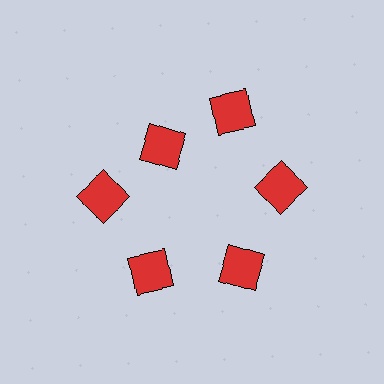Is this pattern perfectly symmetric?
No. The 6 red squares are arranged in a ring, but one element near the 11 o'clock position is pulled inward toward the center, breaking the 6-fold rotational symmetry.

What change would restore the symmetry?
The symmetry would be restored by moving it outward, back onto the ring so that all 6 squares sit at equal angles and equal distance from the center.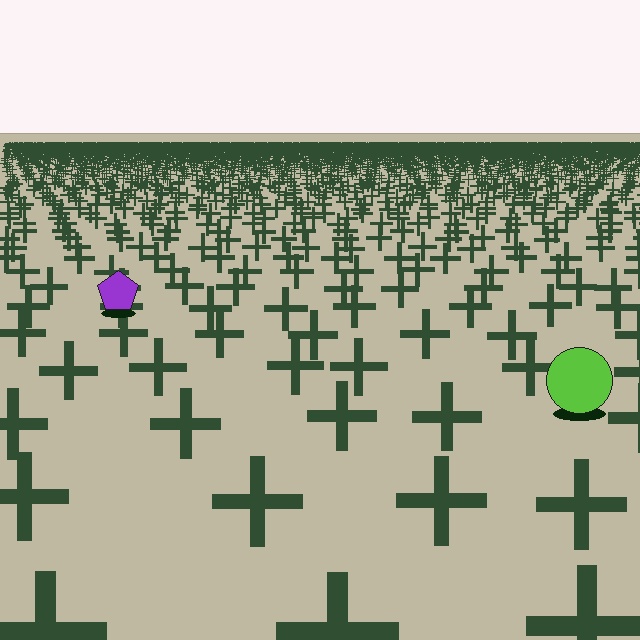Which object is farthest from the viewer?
The purple pentagon is farthest from the viewer. It appears smaller and the ground texture around it is denser.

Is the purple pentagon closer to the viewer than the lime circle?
No. The lime circle is closer — you can tell from the texture gradient: the ground texture is coarser near it.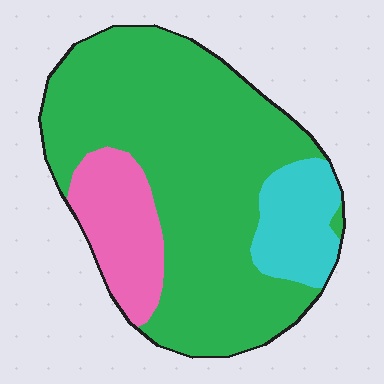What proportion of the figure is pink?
Pink covers around 15% of the figure.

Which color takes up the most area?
Green, at roughly 70%.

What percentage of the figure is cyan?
Cyan covers around 15% of the figure.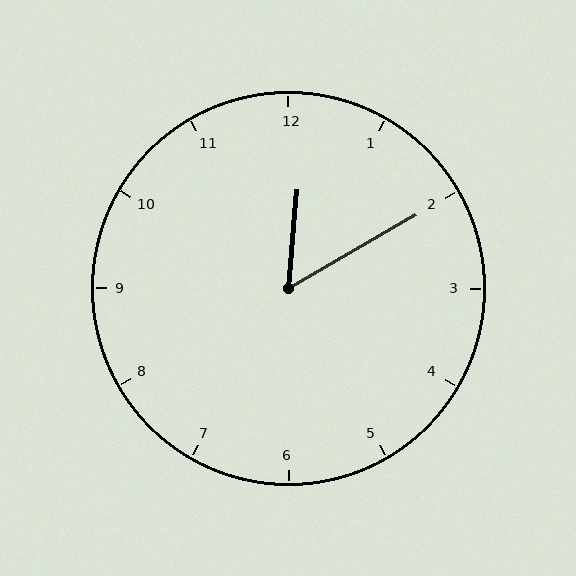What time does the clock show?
12:10.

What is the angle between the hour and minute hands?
Approximately 55 degrees.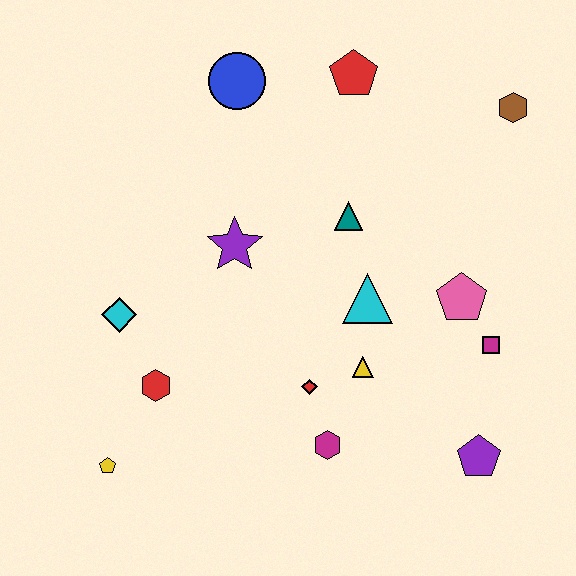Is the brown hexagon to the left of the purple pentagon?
No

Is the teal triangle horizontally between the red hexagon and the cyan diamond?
No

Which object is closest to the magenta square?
The pink pentagon is closest to the magenta square.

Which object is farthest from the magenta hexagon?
The brown hexagon is farthest from the magenta hexagon.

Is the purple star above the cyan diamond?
Yes